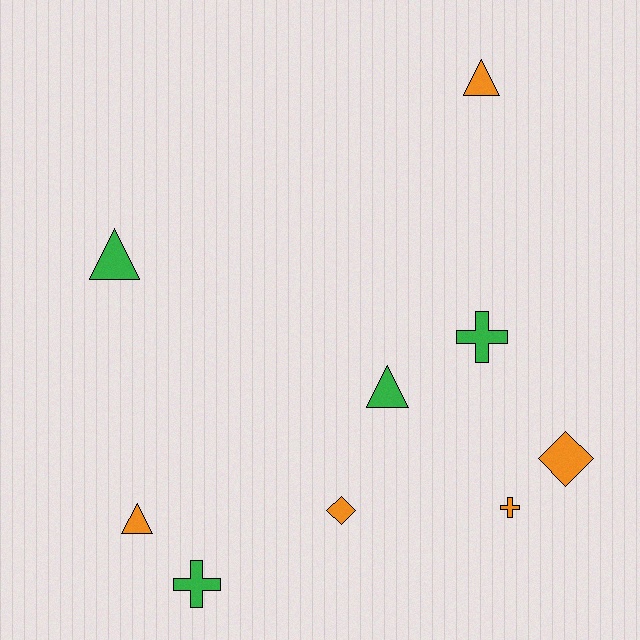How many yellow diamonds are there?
There are no yellow diamonds.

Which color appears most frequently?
Orange, with 5 objects.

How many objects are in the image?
There are 9 objects.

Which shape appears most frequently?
Triangle, with 4 objects.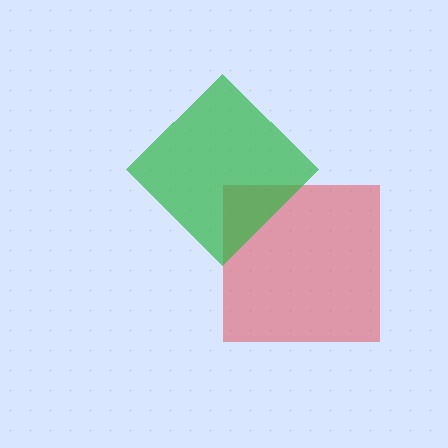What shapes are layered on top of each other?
The layered shapes are: a red square, a green diamond.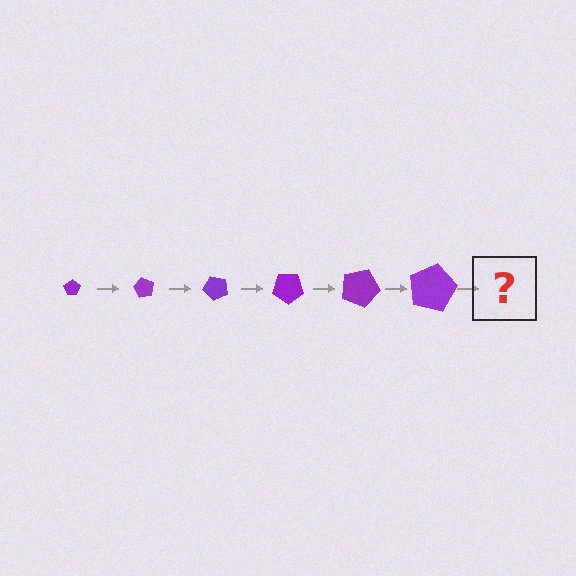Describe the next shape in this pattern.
It should be a pentagon, larger than the previous one and rotated 360 degrees from the start.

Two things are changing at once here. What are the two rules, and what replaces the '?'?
The two rules are that the pentagon grows larger each step and it rotates 60 degrees each step. The '?' should be a pentagon, larger than the previous one and rotated 360 degrees from the start.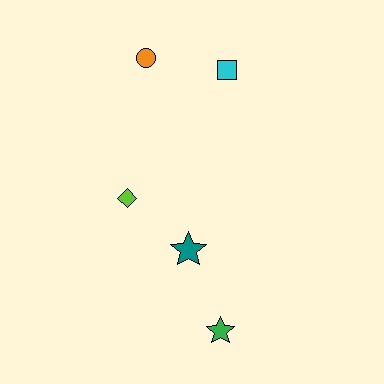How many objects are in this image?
There are 5 objects.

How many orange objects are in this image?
There is 1 orange object.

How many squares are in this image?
There is 1 square.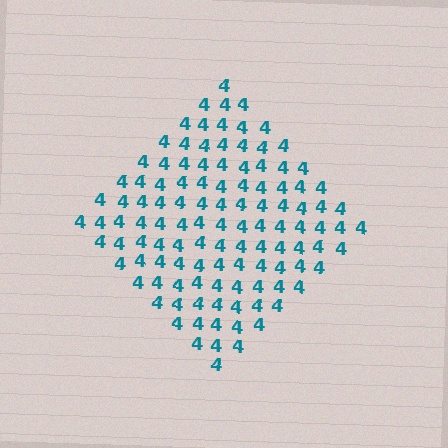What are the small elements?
The small elements are digit 4's.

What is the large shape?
The large shape is a diamond.